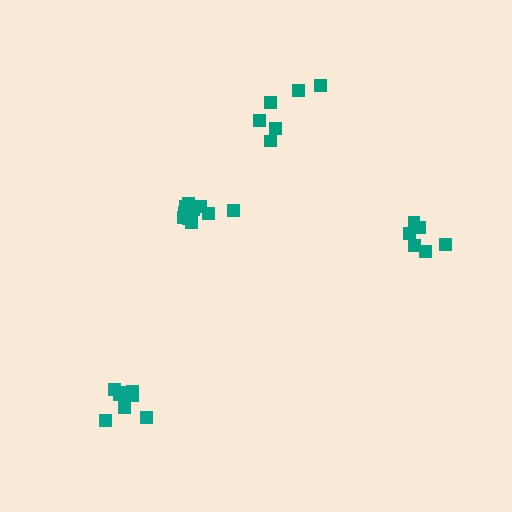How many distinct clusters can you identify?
There are 4 distinct clusters.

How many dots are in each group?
Group 1: 6 dots, Group 2: 11 dots, Group 3: 6 dots, Group 4: 8 dots (31 total).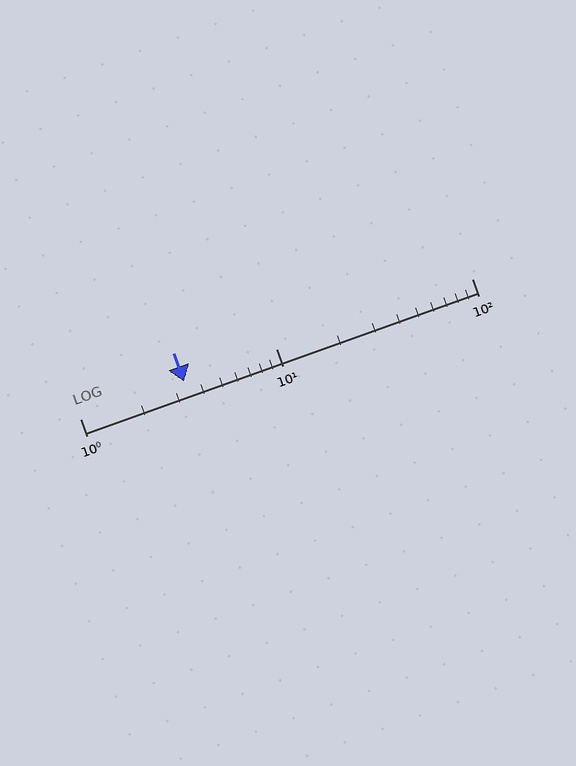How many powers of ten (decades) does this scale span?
The scale spans 2 decades, from 1 to 100.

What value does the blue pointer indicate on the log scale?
The pointer indicates approximately 3.4.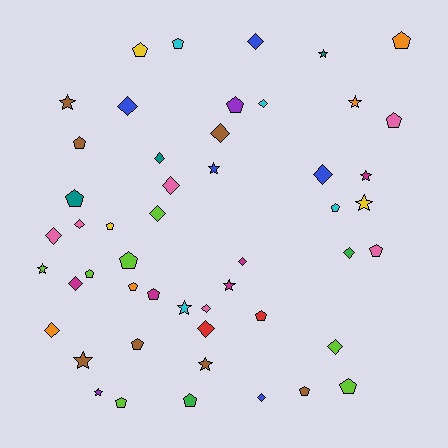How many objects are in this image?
There are 50 objects.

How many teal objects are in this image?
There are 3 teal objects.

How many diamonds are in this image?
There are 18 diamonds.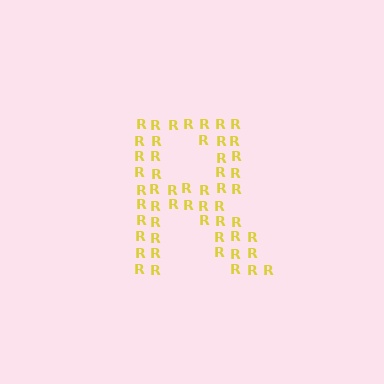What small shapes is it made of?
It is made of small letter R's.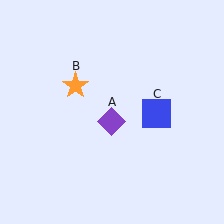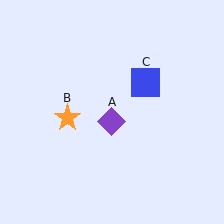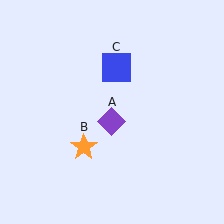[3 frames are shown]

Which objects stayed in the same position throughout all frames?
Purple diamond (object A) remained stationary.